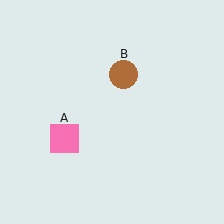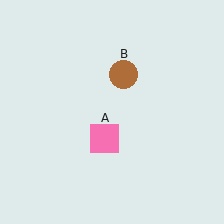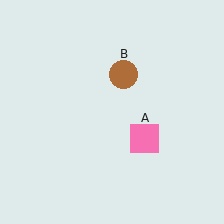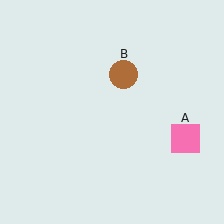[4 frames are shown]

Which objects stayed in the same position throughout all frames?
Brown circle (object B) remained stationary.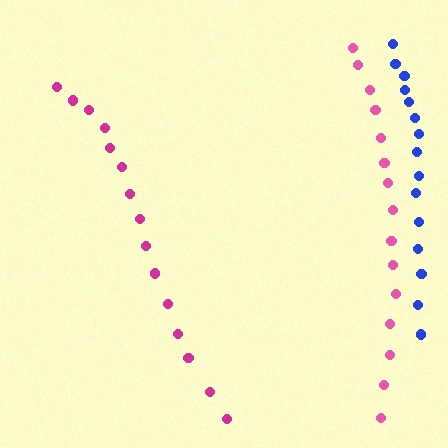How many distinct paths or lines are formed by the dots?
There are 3 distinct paths.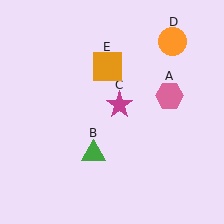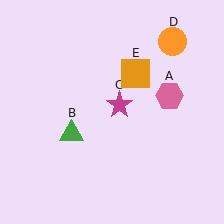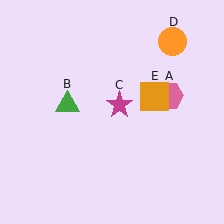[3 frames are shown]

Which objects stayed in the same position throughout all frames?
Pink hexagon (object A) and magenta star (object C) and orange circle (object D) remained stationary.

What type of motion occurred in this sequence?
The green triangle (object B), orange square (object E) rotated clockwise around the center of the scene.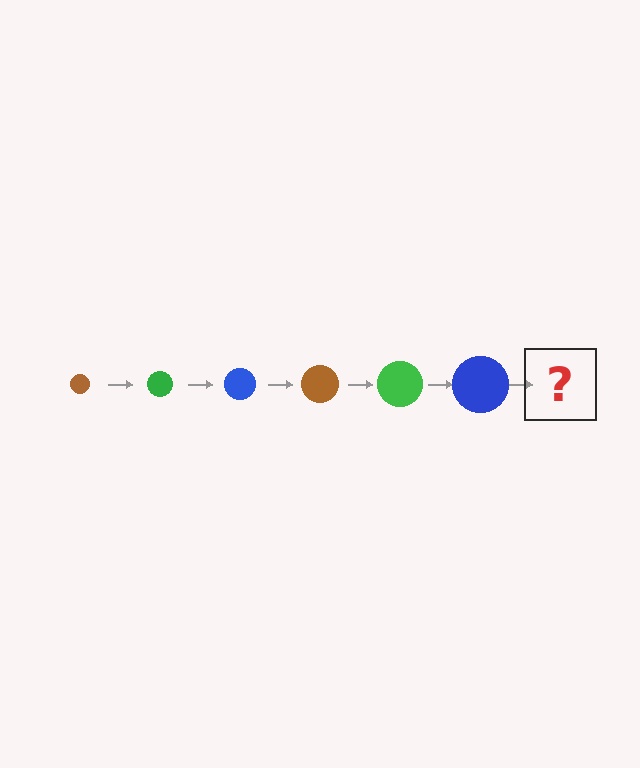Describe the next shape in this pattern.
It should be a brown circle, larger than the previous one.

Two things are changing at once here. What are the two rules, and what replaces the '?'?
The two rules are that the circle grows larger each step and the color cycles through brown, green, and blue. The '?' should be a brown circle, larger than the previous one.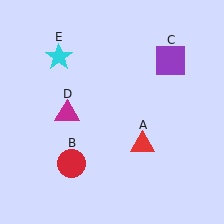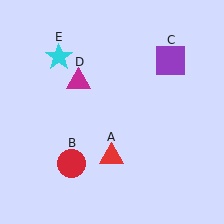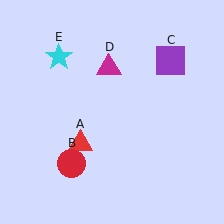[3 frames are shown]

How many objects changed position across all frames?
2 objects changed position: red triangle (object A), magenta triangle (object D).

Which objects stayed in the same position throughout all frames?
Red circle (object B) and purple square (object C) and cyan star (object E) remained stationary.